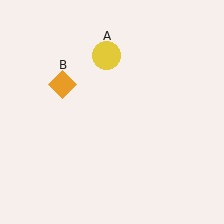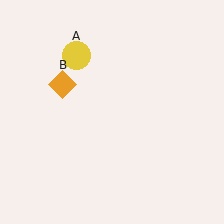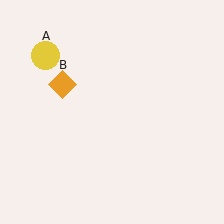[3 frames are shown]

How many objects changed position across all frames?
1 object changed position: yellow circle (object A).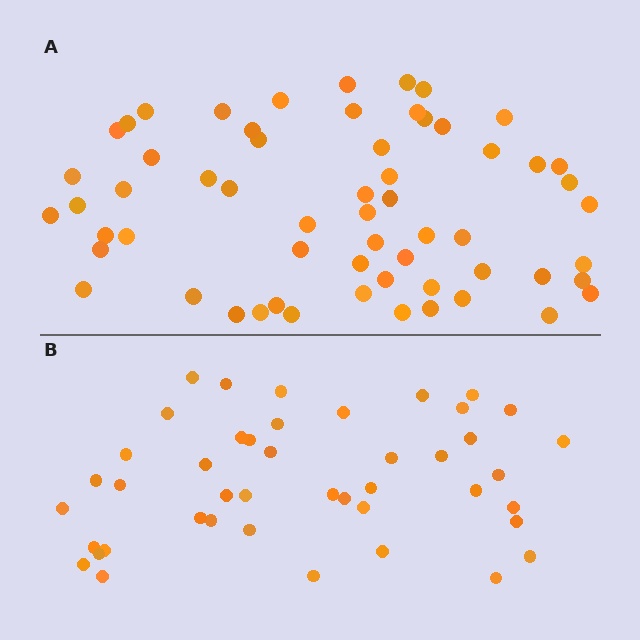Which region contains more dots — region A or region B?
Region A (the top region) has more dots.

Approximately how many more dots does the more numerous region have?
Region A has approximately 15 more dots than region B.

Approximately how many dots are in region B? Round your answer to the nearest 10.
About 40 dots. (The exact count is 44, which rounds to 40.)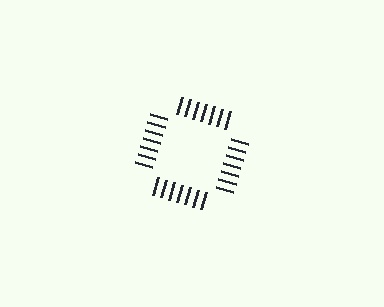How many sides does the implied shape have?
4 sides — the line-ends trace a square.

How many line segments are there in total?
28 — 7 along each of the 4 edges.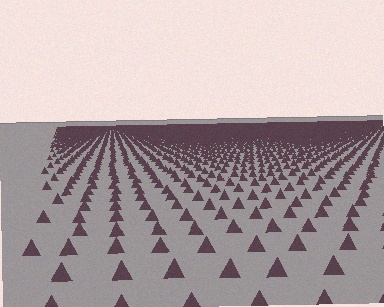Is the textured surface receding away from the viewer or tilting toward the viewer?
The surface is receding away from the viewer. Texture elements get smaller and denser toward the top.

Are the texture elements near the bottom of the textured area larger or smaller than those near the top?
Larger. Near the bottom, elements are closer to the viewer and appear at a bigger on-screen size.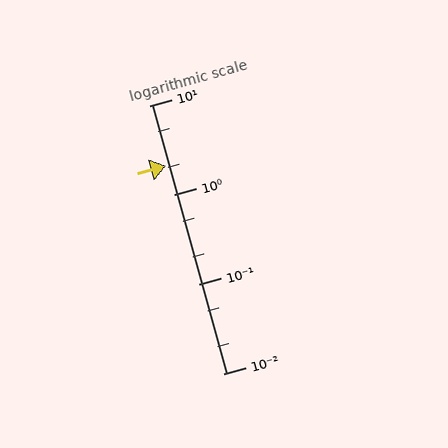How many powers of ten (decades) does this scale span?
The scale spans 3 decades, from 0.01 to 10.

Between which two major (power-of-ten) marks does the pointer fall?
The pointer is between 1 and 10.